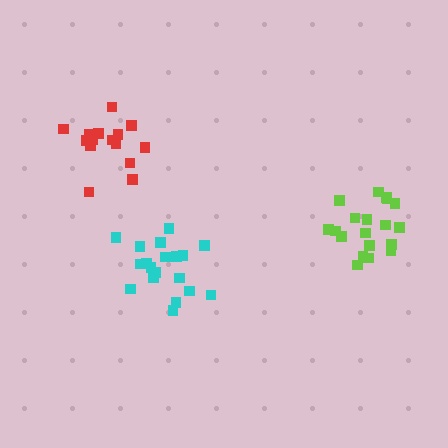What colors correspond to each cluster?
The clusters are colored: cyan, lime, red.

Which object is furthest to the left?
The red cluster is leftmost.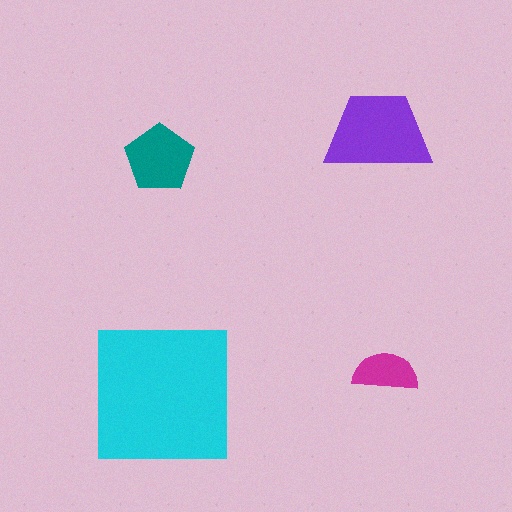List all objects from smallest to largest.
The magenta semicircle, the teal pentagon, the purple trapezoid, the cyan square.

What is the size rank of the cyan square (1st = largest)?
1st.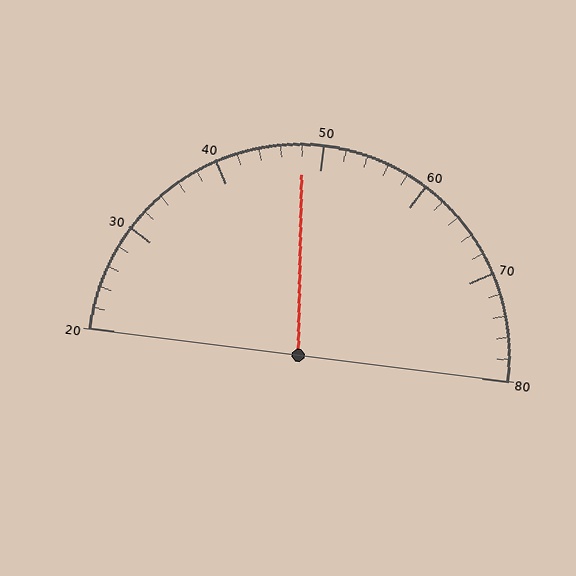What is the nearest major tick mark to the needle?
The nearest major tick mark is 50.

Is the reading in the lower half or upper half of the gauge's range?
The reading is in the lower half of the range (20 to 80).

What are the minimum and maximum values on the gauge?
The gauge ranges from 20 to 80.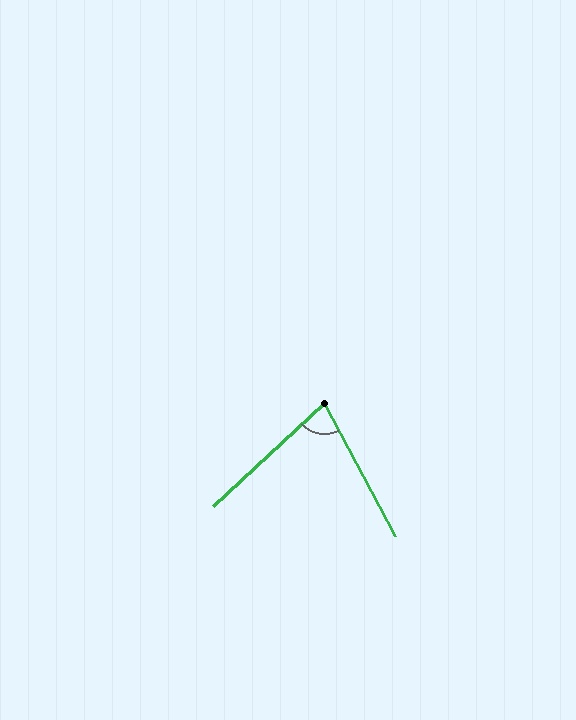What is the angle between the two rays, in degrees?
Approximately 76 degrees.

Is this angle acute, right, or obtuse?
It is acute.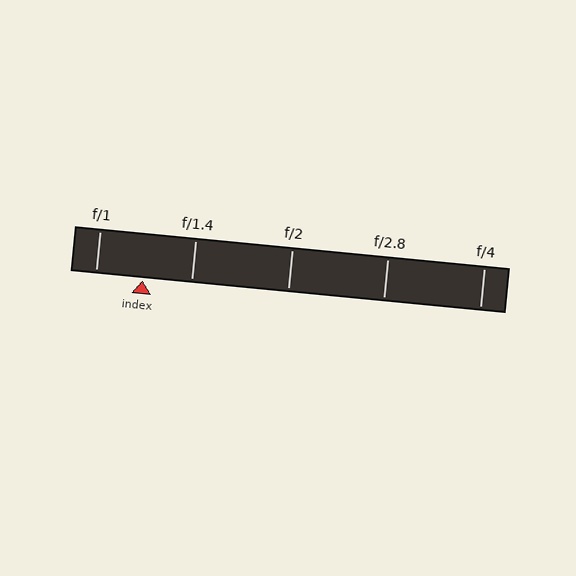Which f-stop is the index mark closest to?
The index mark is closest to f/1.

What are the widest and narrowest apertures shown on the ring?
The widest aperture shown is f/1 and the narrowest is f/4.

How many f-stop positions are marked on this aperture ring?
There are 5 f-stop positions marked.